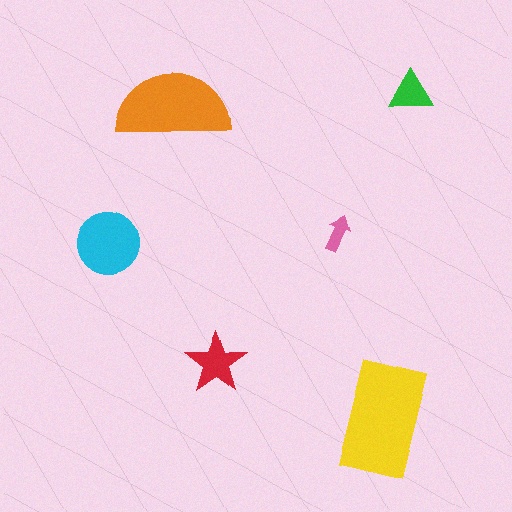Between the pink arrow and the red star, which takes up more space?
The red star.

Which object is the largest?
The yellow rectangle.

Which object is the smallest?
The pink arrow.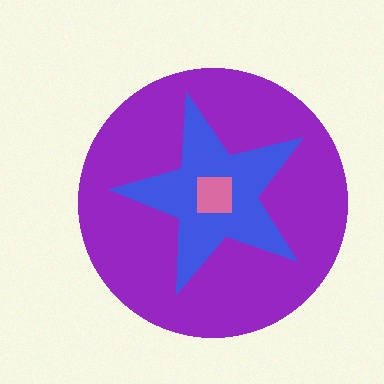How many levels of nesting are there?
3.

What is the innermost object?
The pink square.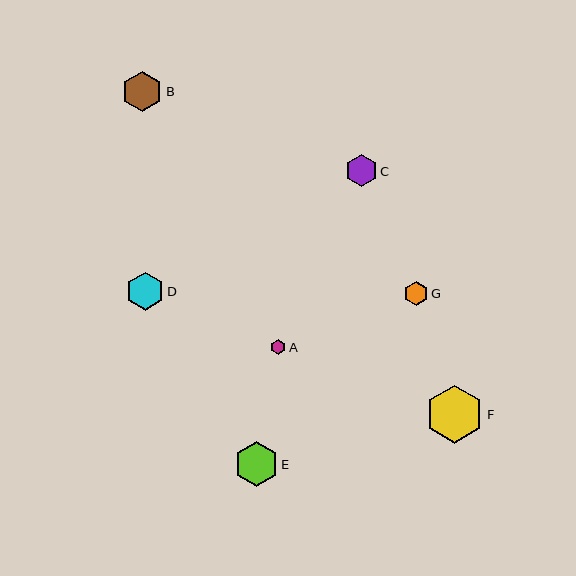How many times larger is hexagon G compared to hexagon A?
Hexagon G is approximately 1.5 times the size of hexagon A.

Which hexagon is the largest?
Hexagon F is the largest with a size of approximately 58 pixels.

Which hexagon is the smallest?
Hexagon A is the smallest with a size of approximately 16 pixels.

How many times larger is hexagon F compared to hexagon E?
Hexagon F is approximately 1.3 times the size of hexagon E.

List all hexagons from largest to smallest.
From largest to smallest: F, E, B, D, C, G, A.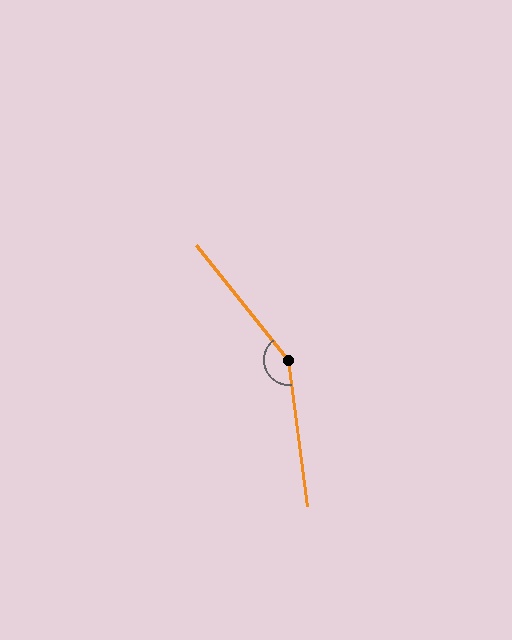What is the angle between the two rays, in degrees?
Approximately 148 degrees.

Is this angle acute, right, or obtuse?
It is obtuse.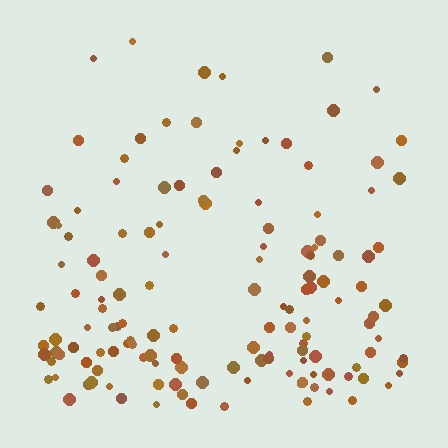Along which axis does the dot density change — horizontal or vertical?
Vertical.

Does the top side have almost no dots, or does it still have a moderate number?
Still a moderate number, just noticeably fewer than the bottom.